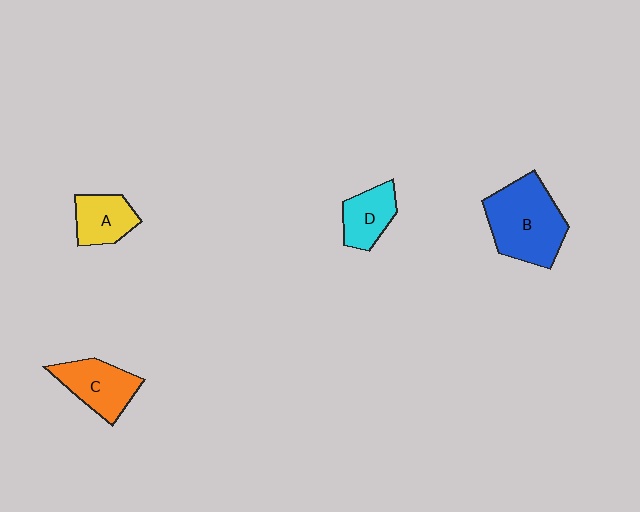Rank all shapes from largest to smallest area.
From largest to smallest: B (blue), C (orange), A (yellow), D (cyan).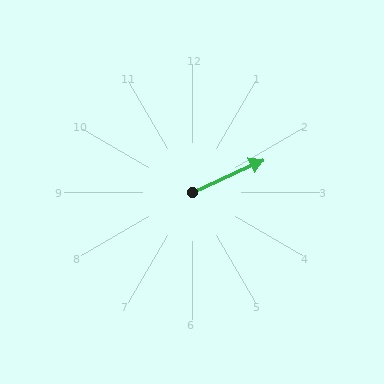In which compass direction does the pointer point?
Northeast.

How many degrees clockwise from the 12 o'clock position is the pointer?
Approximately 65 degrees.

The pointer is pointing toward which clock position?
Roughly 2 o'clock.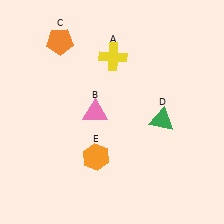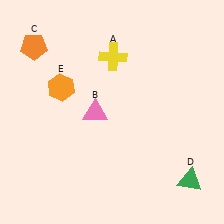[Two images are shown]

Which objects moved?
The objects that moved are: the orange pentagon (C), the green triangle (D), the orange hexagon (E).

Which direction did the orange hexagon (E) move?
The orange hexagon (E) moved up.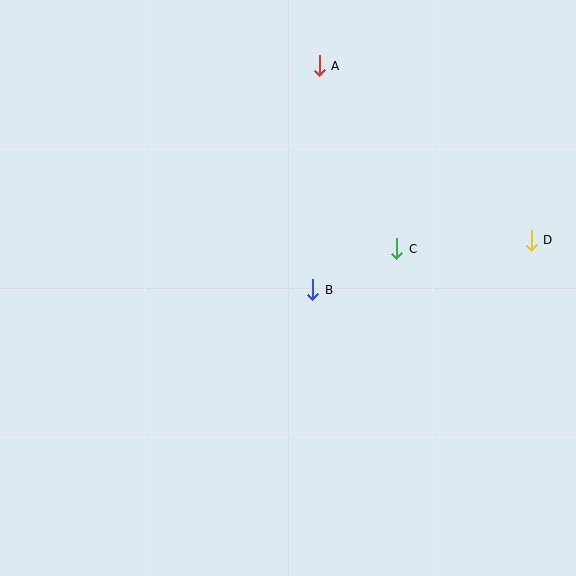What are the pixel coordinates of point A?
Point A is at (319, 66).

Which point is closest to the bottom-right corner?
Point D is closest to the bottom-right corner.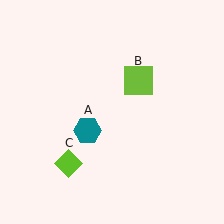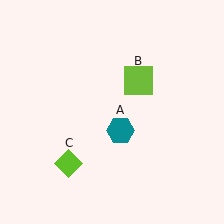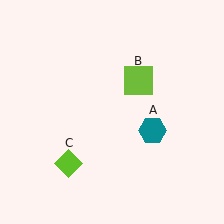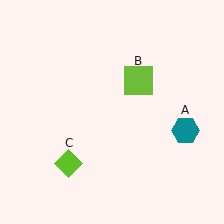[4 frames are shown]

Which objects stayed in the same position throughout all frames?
Lime square (object B) and lime diamond (object C) remained stationary.